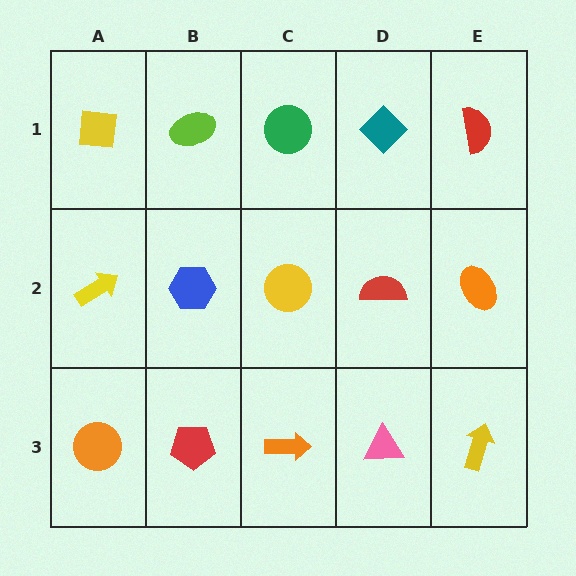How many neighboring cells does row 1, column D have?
3.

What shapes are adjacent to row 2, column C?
A green circle (row 1, column C), an orange arrow (row 3, column C), a blue hexagon (row 2, column B), a red semicircle (row 2, column D).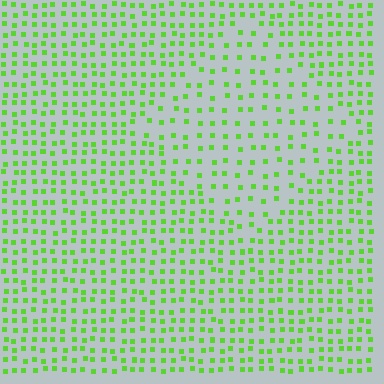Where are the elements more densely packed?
The elements are more densely packed outside the diamond boundary.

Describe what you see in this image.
The image contains small lime elements arranged at two different densities. A diamond-shaped region is visible where the elements are less densely packed than the surrounding area.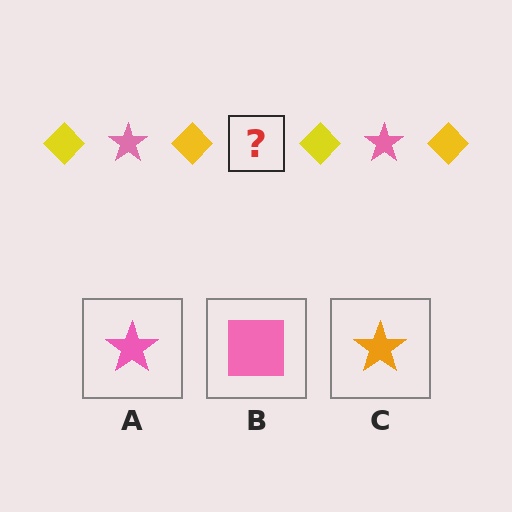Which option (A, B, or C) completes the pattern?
A.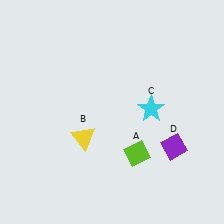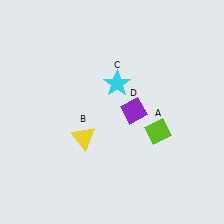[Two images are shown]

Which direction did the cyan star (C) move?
The cyan star (C) moved left.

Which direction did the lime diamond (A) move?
The lime diamond (A) moved up.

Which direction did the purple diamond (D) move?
The purple diamond (D) moved left.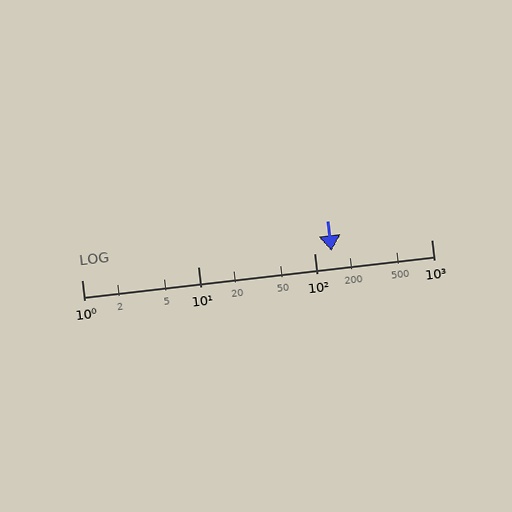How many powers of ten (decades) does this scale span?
The scale spans 3 decades, from 1 to 1000.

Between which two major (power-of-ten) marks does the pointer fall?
The pointer is between 100 and 1000.